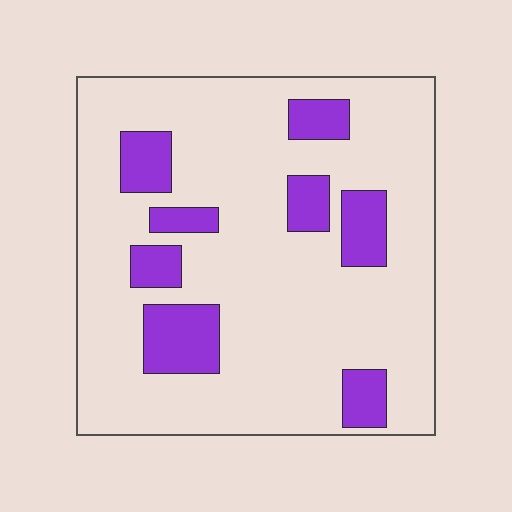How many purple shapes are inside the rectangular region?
8.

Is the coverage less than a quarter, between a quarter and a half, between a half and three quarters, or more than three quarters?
Less than a quarter.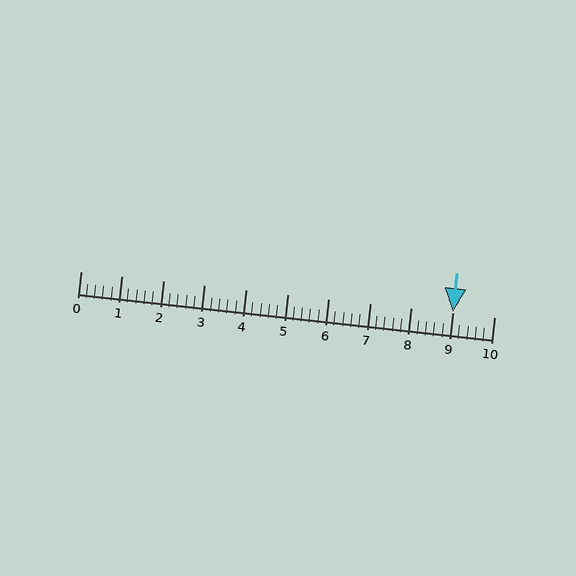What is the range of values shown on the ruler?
The ruler shows values from 0 to 10.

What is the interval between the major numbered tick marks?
The major tick marks are spaced 1 units apart.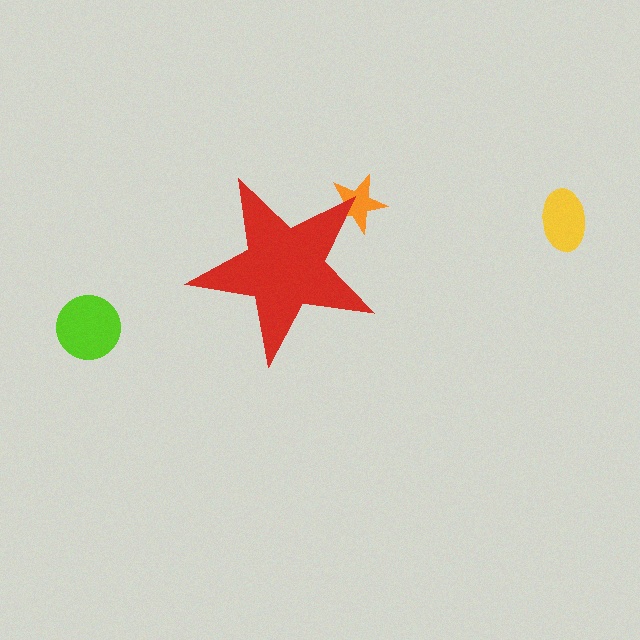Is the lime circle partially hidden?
No, the lime circle is fully visible.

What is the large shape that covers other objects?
A red star.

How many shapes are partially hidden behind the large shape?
1 shape is partially hidden.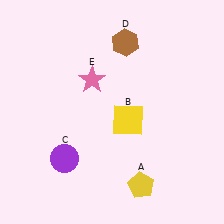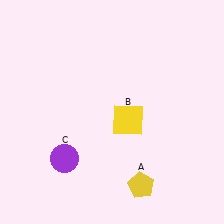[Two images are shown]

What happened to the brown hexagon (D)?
The brown hexagon (D) was removed in Image 2. It was in the top-right area of Image 1.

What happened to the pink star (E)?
The pink star (E) was removed in Image 2. It was in the top-left area of Image 1.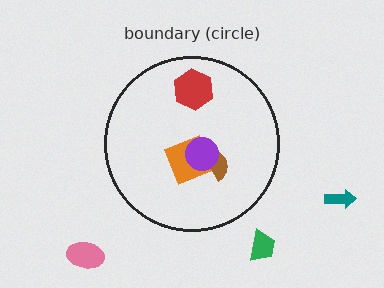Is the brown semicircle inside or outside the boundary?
Inside.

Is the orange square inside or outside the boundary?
Inside.